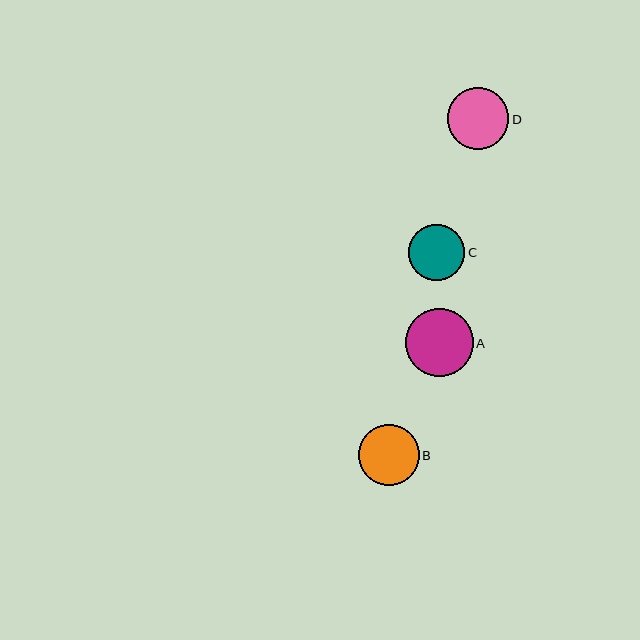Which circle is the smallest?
Circle C is the smallest with a size of approximately 57 pixels.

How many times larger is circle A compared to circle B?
Circle A is approximately 1.1 times the size of circle B.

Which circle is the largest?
Circle A is the largest with a size of approximately 68 pixels.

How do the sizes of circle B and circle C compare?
Circle B and circle C are approximately the same size.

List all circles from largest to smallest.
From largest to smallest: A, D, B, C.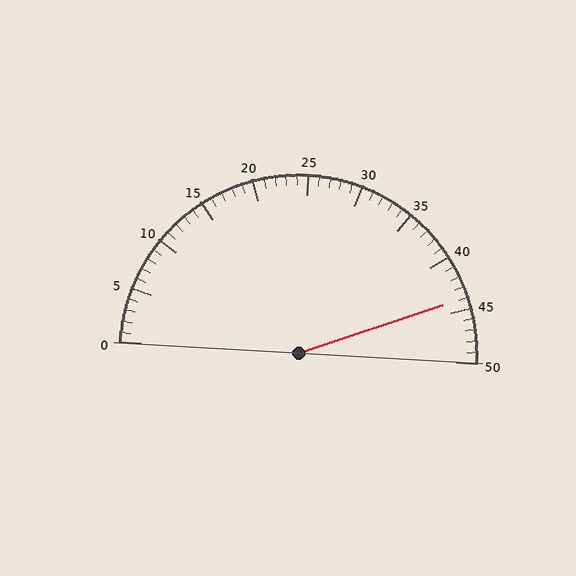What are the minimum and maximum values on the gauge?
The gauge ranges from 0 to 50.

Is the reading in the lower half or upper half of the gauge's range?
The reading is in the upper half of the range (0 to 50).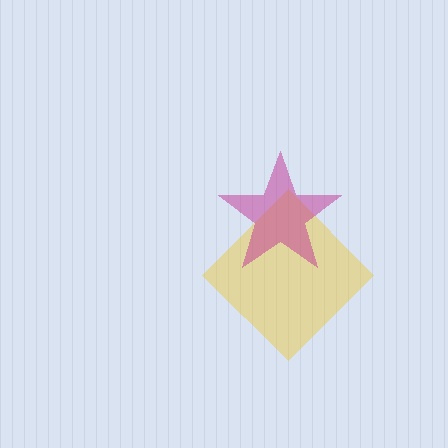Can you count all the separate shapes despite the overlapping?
Yes, there are 2 separate shapes.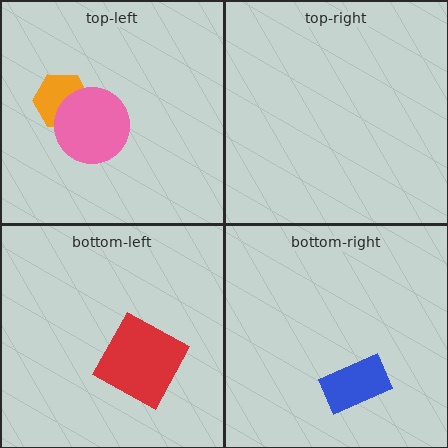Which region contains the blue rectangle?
The bottom-right region.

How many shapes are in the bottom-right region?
1.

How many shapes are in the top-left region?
2.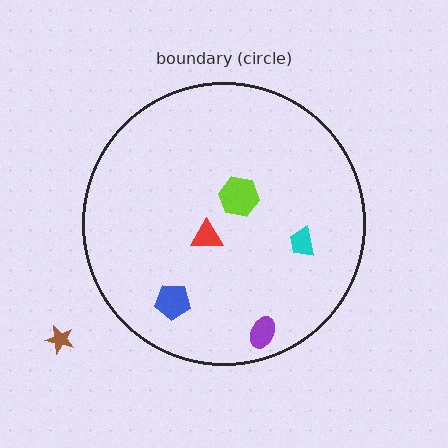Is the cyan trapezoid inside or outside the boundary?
Inside.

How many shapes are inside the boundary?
5 inside, 1 outside.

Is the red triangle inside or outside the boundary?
Inside.